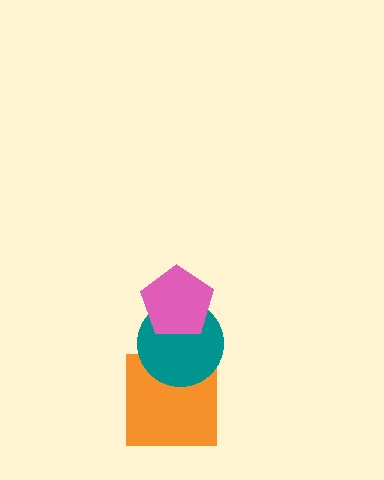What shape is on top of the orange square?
The teal circle is on top of the orange square.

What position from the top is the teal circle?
The teal circle is 2nd from the top.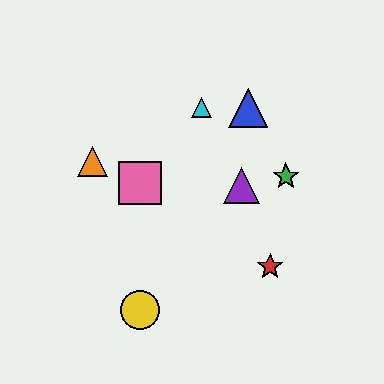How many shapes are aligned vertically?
2 shapes (the yellow circle, the pink square) are aligned vertically.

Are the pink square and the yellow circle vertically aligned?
Yes, both are at x≈140.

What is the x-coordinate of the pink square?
The pink square is at x≈140.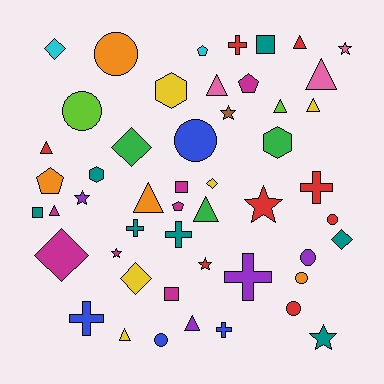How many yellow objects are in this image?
There are 5 yellow objects.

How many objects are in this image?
There are 50 objects.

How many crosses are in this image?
There are 7 crosses.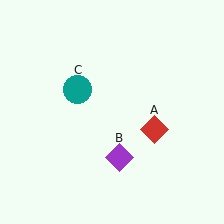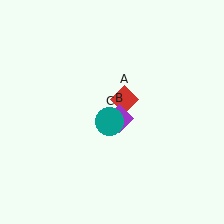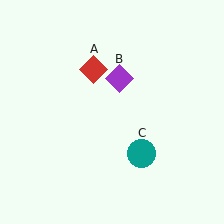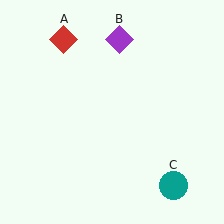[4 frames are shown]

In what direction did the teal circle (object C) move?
The teal circle (object C) moved down and to the right.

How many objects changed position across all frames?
3 objects changed position: red diamond (object A), purple diamond (object B), teal circle (object C).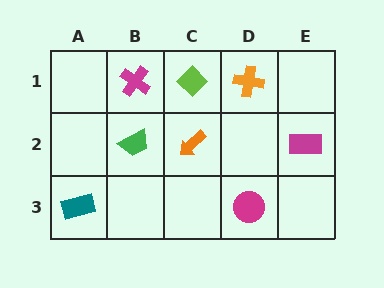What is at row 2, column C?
An orange arrow.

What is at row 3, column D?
A magenta circle.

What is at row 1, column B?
A magenta cross.